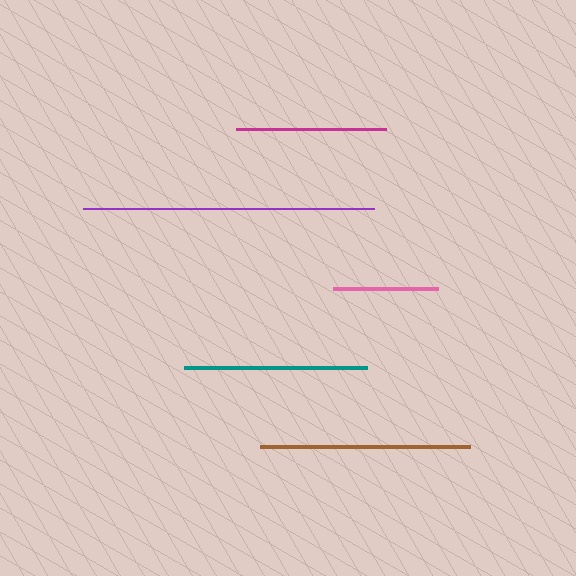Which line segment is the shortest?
The pink line is the shortest at approximately 105 pixels.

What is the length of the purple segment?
The purple segment is approximately 291 pixels long.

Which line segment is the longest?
The purple line is the longest at approximately 291 pixels.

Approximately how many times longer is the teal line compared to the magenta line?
The teal line is approximately 1.2 times the length of the magenta line.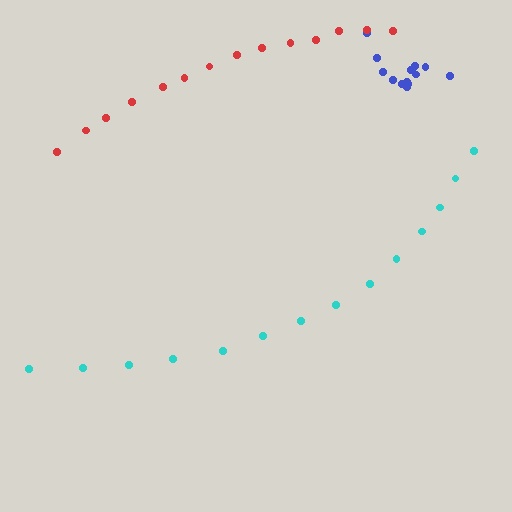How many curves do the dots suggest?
There are 3 distinct paths.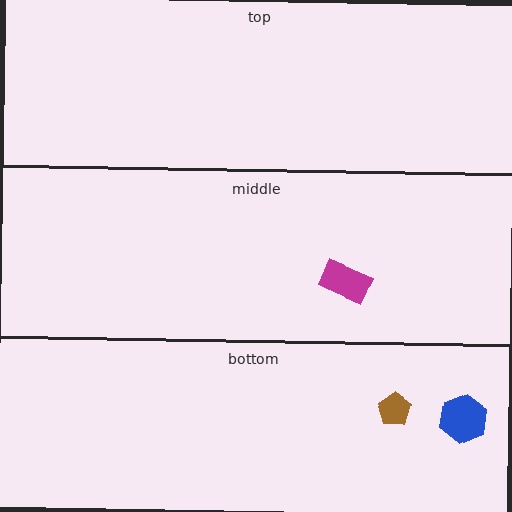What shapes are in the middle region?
The magenta rectangle.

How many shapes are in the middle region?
1.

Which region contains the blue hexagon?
The bottom region.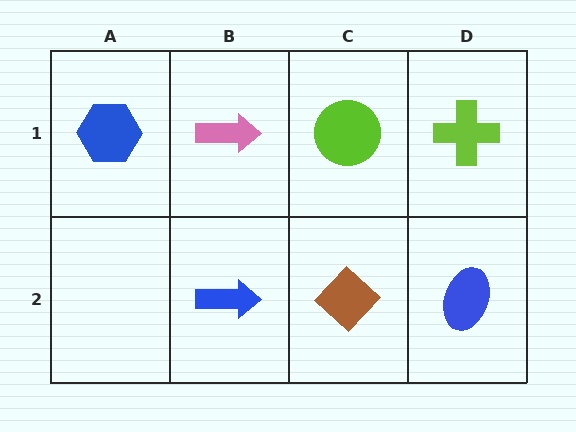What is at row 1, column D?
A lime cross.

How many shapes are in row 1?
4 shapes.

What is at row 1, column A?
A blue hexagon.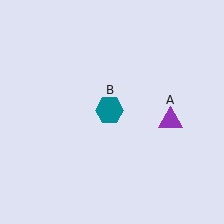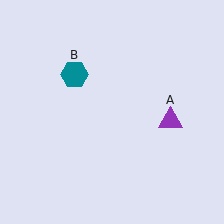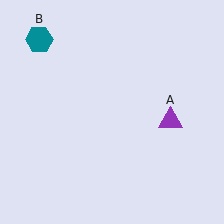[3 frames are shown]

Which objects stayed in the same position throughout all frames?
Purple triangle (object A) remained stationary.